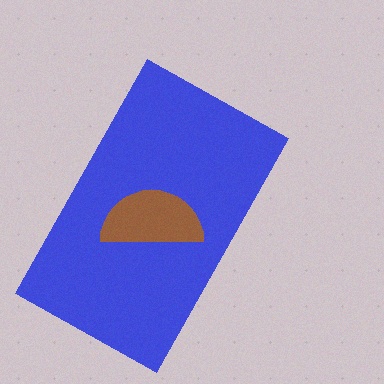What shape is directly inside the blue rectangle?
The brown semicircle.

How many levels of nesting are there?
2.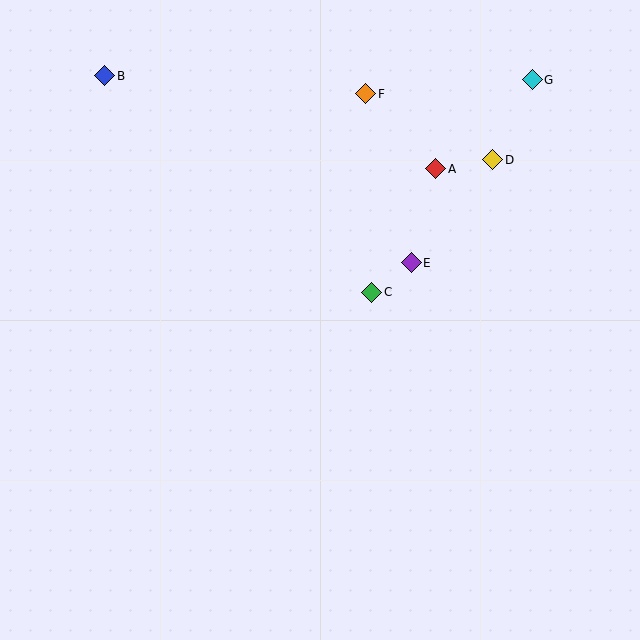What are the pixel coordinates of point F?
Point F is at (366, 94).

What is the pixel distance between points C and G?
The distance between C and G is 266 pixels.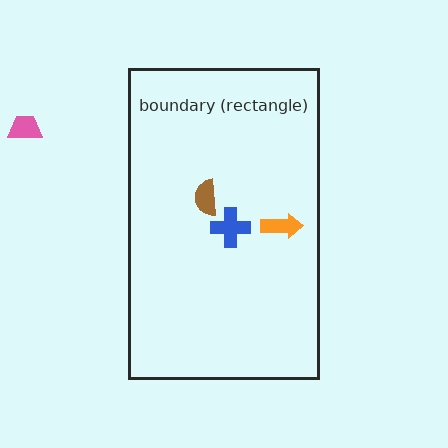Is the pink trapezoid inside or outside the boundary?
Outside.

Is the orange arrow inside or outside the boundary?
Inside.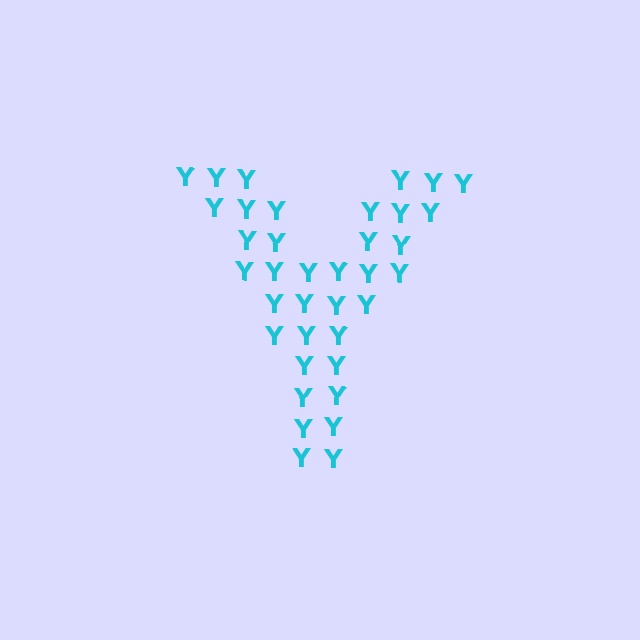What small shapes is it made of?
It is made of small letter Y's.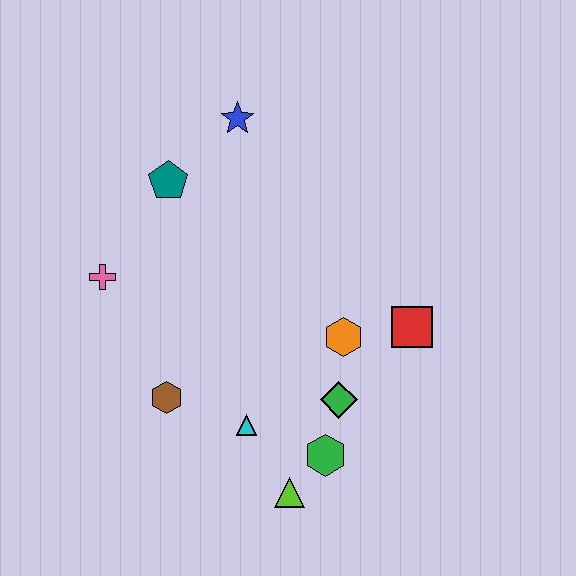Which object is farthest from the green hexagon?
The blue star is farthest from the green hexagon.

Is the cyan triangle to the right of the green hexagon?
No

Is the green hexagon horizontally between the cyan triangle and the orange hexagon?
Yes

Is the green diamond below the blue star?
Yes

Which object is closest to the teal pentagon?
The blue star is closest to the teal pentagon.